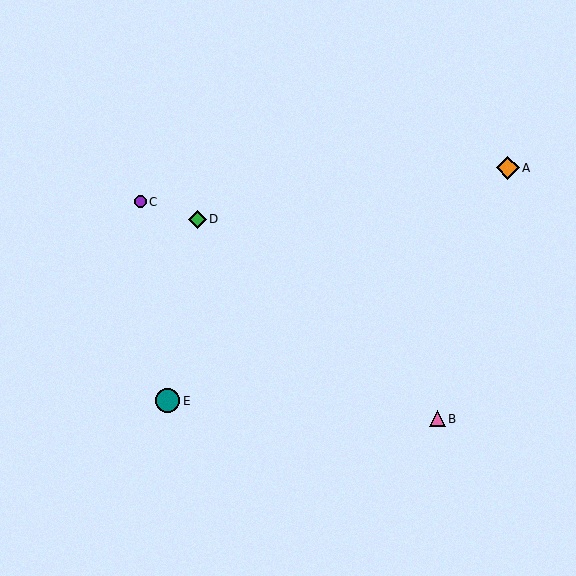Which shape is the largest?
The teal circle (labeled E) is the largest.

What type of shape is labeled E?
Shape E is a teal circle.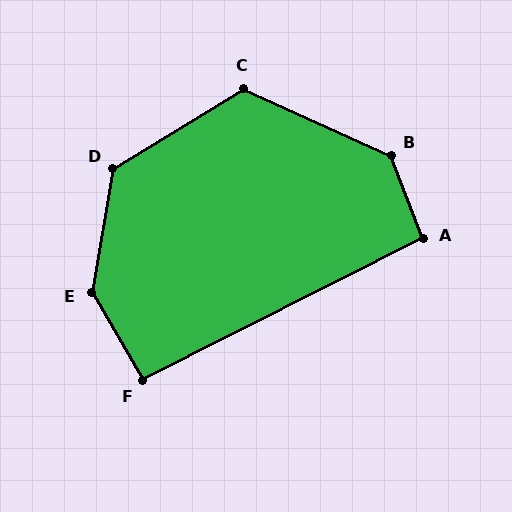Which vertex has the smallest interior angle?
F, at approximately 93 degrees.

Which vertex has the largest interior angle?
E, at approximately 140 degrees.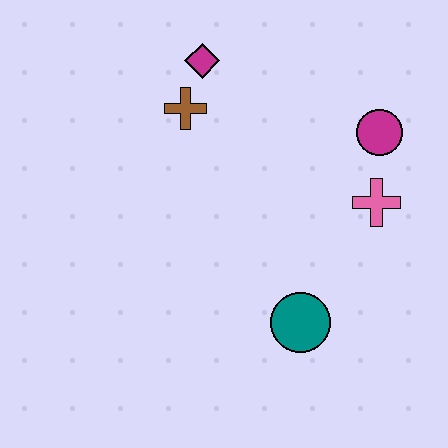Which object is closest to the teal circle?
The pink cross is closest to the teal circle.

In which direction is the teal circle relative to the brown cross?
The teal circle is below the brown cross.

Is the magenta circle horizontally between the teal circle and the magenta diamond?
No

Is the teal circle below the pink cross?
Yes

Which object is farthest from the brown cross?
The teal circle is farthest from the brown cross.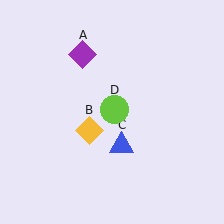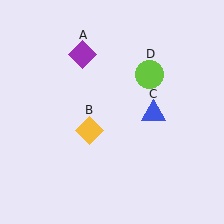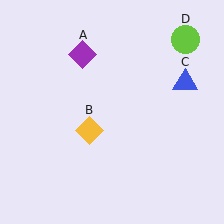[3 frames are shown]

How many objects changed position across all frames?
2 objects changed position: blue triangle (object C), lime circle (object D).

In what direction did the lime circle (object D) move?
The lime circle (object D) moved up and to the right.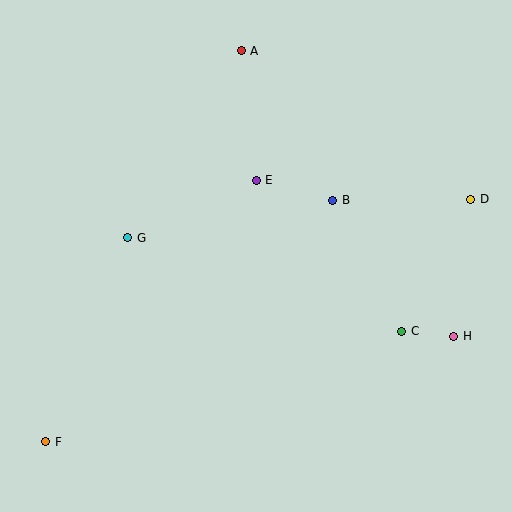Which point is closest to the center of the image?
Point E at (256, 180) is closest to the center.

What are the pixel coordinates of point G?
Point G is at (128, 238).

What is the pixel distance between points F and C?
The distance between F and C is 373 pixels.